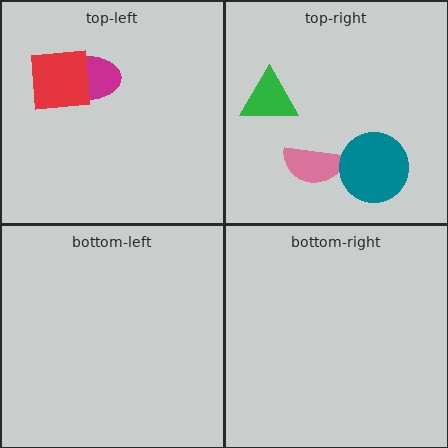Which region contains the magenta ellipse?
The top-left region.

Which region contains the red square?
The top-left region.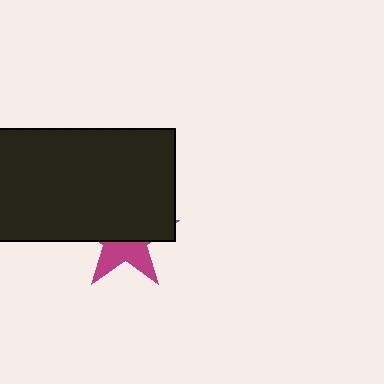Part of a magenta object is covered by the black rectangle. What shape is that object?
It is a star.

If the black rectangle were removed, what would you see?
You would see the complete magenta star.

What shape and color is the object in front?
The object in front is a black rectangle.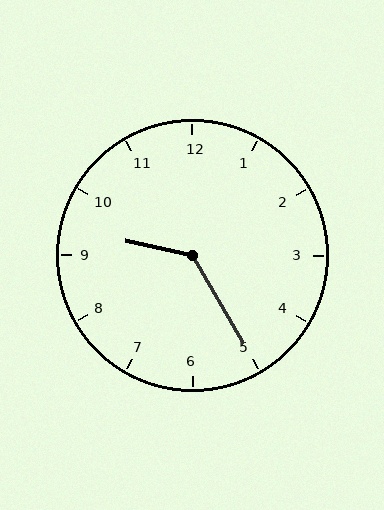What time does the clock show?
9:25.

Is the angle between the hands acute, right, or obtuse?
It is obtuse.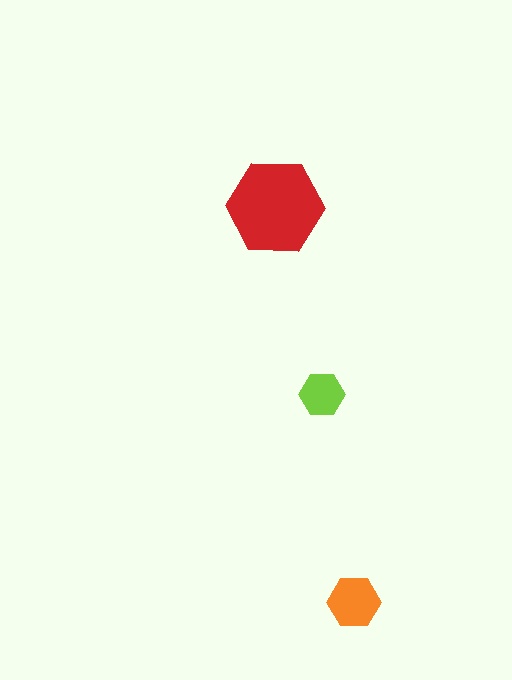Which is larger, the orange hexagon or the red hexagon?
The red one.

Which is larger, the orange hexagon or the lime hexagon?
The orange one.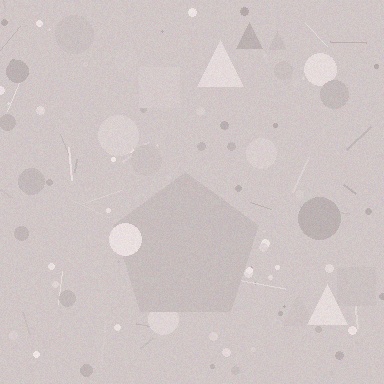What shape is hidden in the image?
A pentagon is hidden in the image.